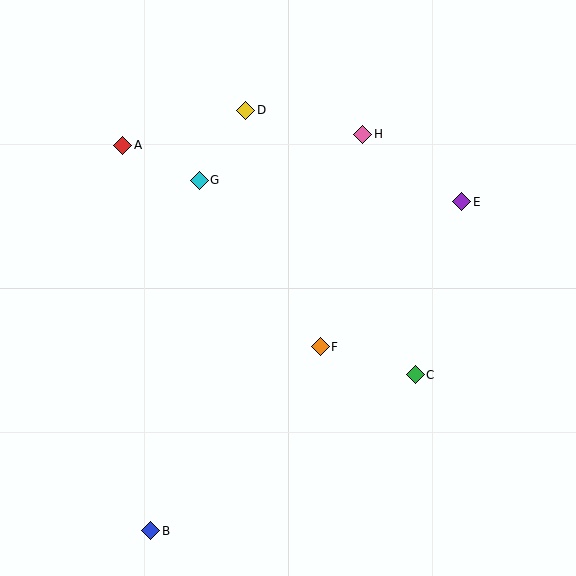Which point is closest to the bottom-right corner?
Point C is closest to the bottom-right corner.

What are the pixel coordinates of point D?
Point D is at (246, 110).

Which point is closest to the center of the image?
Point F at (320, 347) is closest to the center.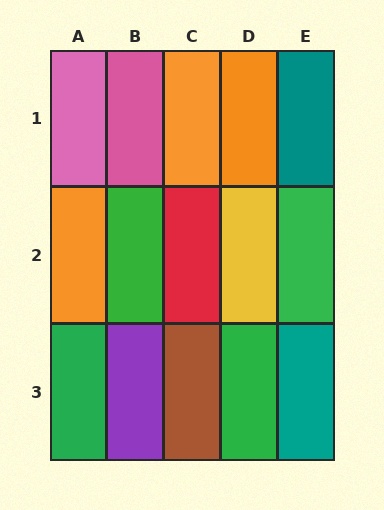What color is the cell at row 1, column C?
Orange.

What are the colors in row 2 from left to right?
Orange, green, red, yellow, green.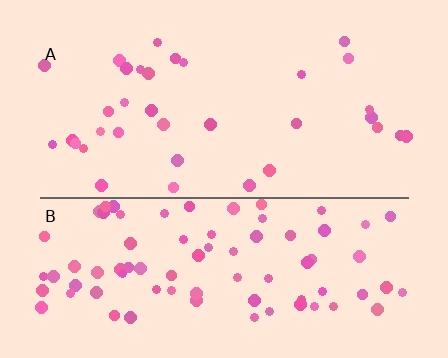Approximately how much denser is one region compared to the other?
Approximately 2.4× — region B over region A.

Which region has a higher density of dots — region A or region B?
B (the bottom).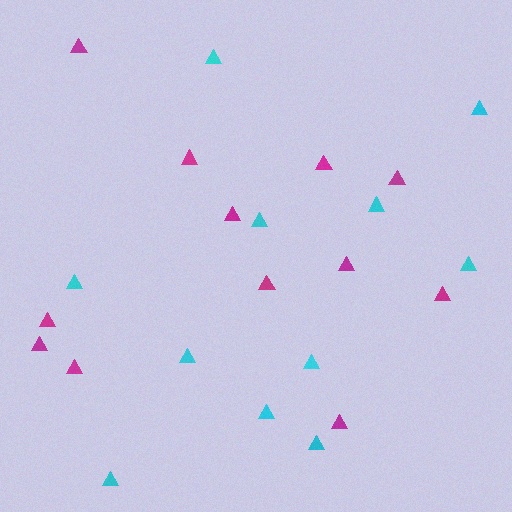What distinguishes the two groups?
There are 2 groups: one group of magenta triangles (12) and one group of cyan triangles (11).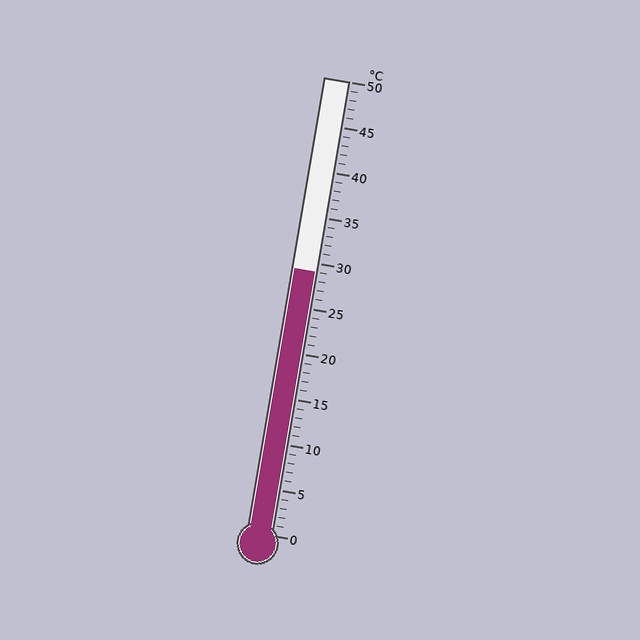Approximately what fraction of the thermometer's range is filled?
The thermometer is filled to approximately 60% of its range.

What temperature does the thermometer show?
The thermometer shows approximately 29°C.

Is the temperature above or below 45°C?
The temperature is below 45°C.